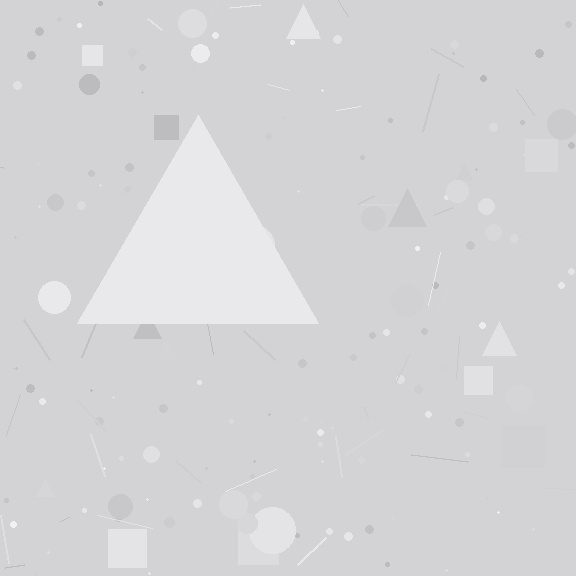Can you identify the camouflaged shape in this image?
The camouflaged shape is a triangle.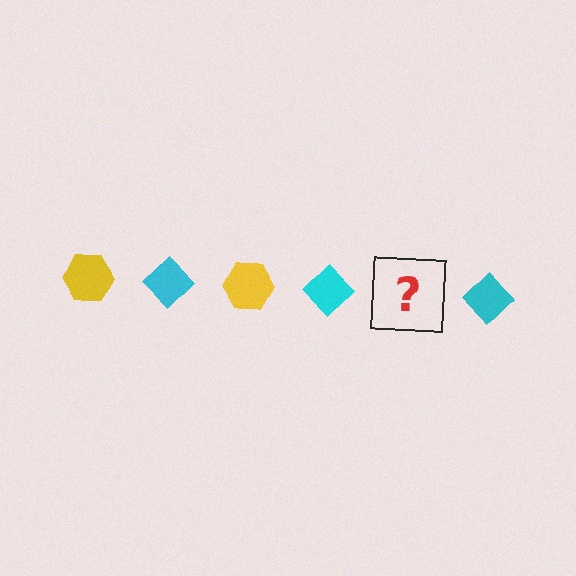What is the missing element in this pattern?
The missing element is a yellow hexagon.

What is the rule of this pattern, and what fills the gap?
The rule is that the pattern alternates between yellow hexagon and cyan diamond. The gap should be filled with a yellow hexagon.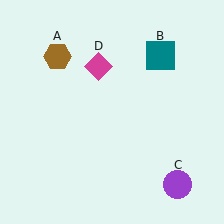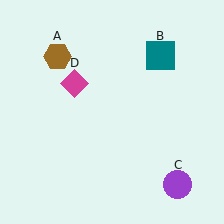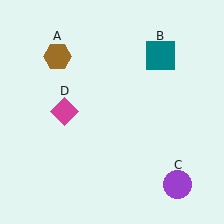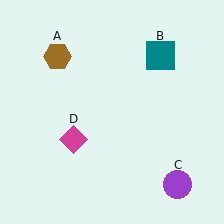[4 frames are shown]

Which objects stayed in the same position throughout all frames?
Brown hexagon (object A) and teal square (object B) and purple circle (object C) remained stationary.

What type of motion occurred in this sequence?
The magenta diamond (object D) rotated counterclockwise around the center of the scene.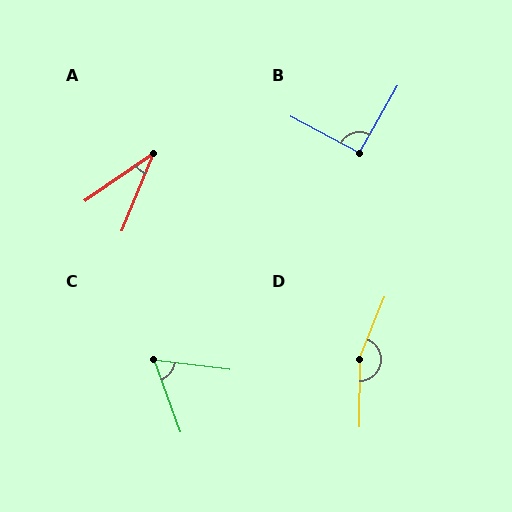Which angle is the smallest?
A, at approximately 33 degrees.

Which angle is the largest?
D, at approximately 158 degrees.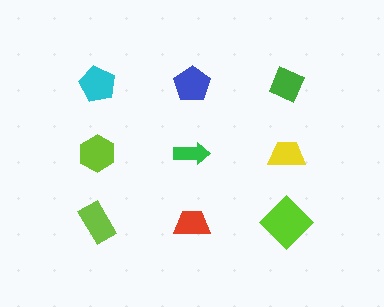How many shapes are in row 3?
3 shapes.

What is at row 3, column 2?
A red trapezoid.